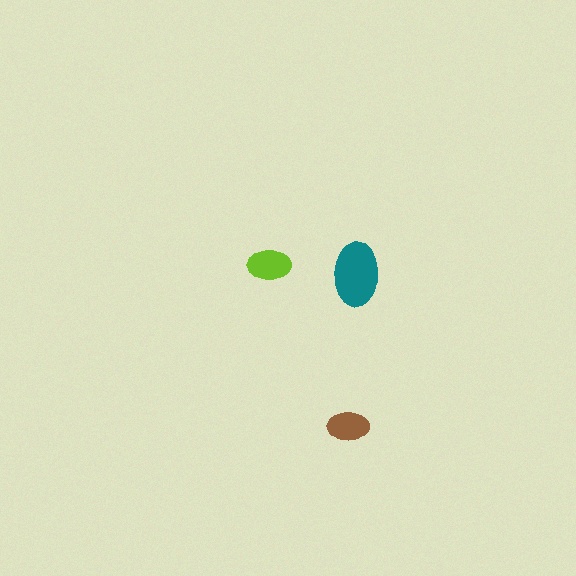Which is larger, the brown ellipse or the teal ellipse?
The teal one.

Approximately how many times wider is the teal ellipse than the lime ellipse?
About 1.5 times wider.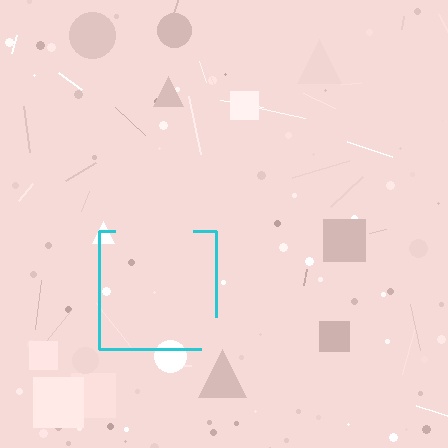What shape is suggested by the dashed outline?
The dashed outline suggests a square.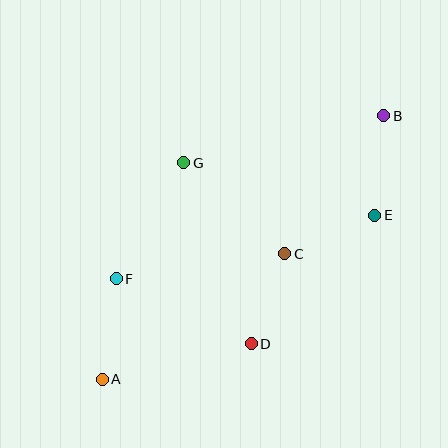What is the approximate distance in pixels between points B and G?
The distance between B and G is approximately 205 pixels.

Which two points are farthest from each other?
Points A and B are farthest from each other.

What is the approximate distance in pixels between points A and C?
The distance between A and C is approximately 222 pixels.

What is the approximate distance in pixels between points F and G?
The distance between F and G is approximately 134 pixels.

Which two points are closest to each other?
Points C and D are closest to each other.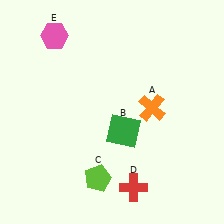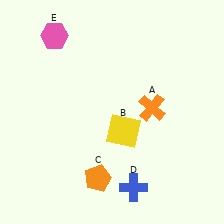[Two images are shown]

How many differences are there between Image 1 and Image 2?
There are 3 differences between the two images.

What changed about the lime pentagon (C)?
In Image 1, C is lime. In Image 2, it changed to orange.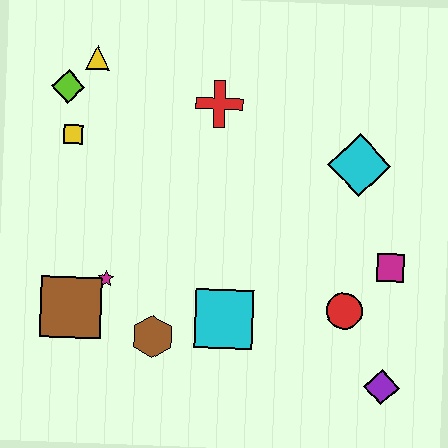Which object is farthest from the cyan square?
The yellow triangle is farthest from the cyan square.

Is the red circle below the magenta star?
Yes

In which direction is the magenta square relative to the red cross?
The magenta square is to the right of the red cross.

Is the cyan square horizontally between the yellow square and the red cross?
No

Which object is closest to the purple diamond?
The red circle is closest to the purple diamond.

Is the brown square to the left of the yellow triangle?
Yes